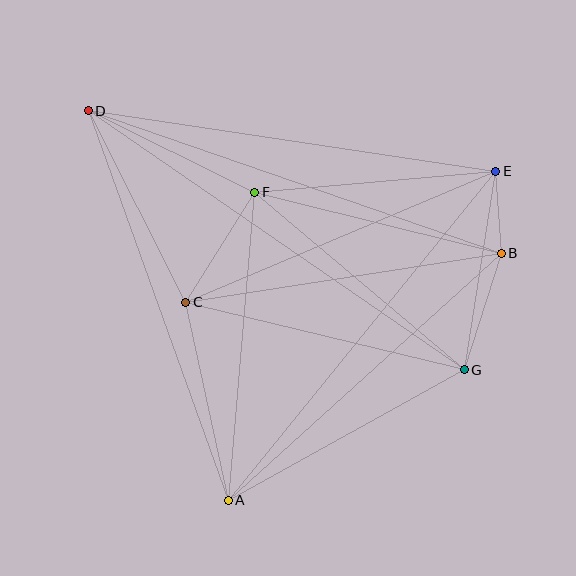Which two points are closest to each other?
Points B and E are closest to each other.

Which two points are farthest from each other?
Points D and G are farthest from each other.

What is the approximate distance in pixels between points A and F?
The distance between A and F is approximately 309 pixels.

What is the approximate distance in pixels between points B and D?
The distance between B and D is approximately 437 pixels.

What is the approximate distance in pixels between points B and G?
The distance between B and G is approximately 122 pixels.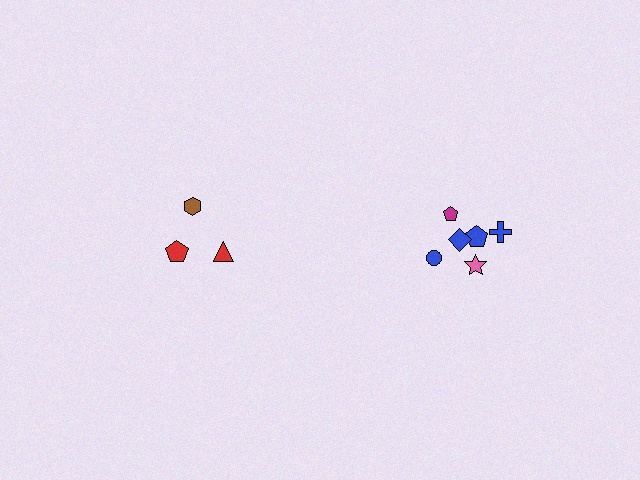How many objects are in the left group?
There are 3 objects.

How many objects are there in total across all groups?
There are 9 objects.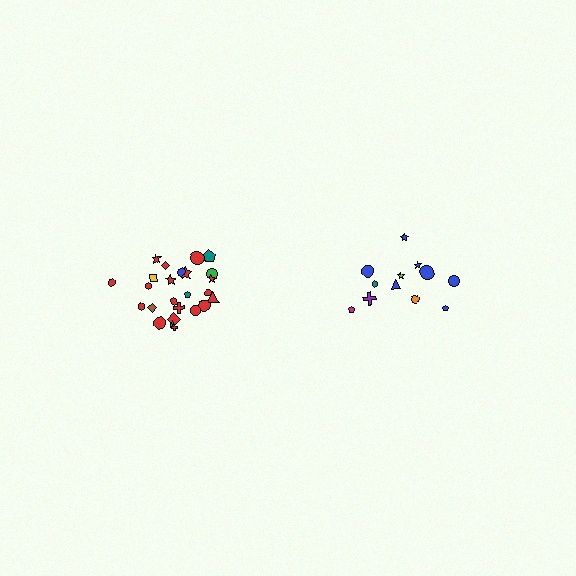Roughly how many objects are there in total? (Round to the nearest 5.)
Roughly 35 objects in total.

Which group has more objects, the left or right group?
The left group.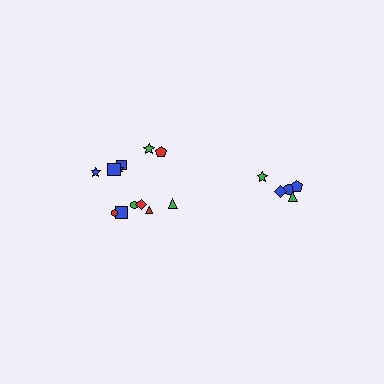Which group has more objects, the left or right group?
The left group.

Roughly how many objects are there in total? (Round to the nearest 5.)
Roughly 15 objects in total.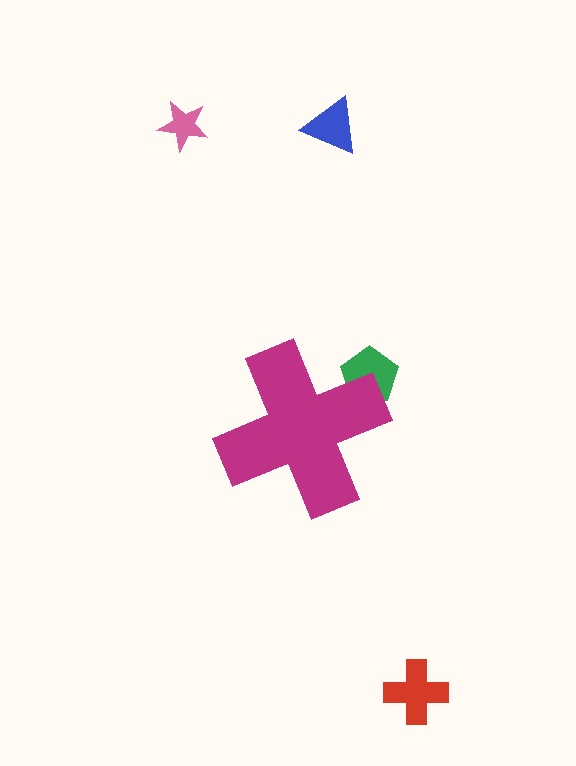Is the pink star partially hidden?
No, the pink star is fully visible.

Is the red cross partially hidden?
No, the red cross is fully visible.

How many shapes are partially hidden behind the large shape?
1 shape is partially hidden.